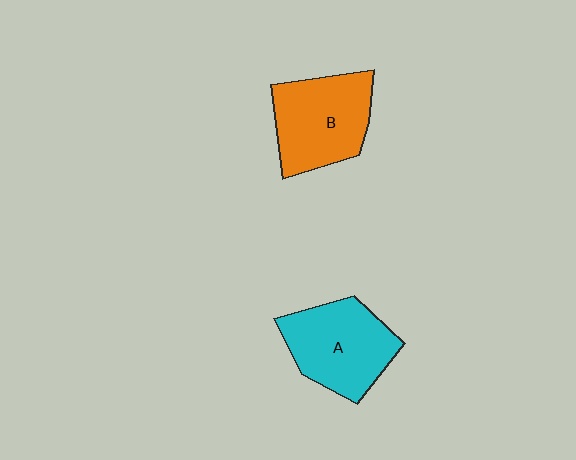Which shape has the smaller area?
Shape A (cyan).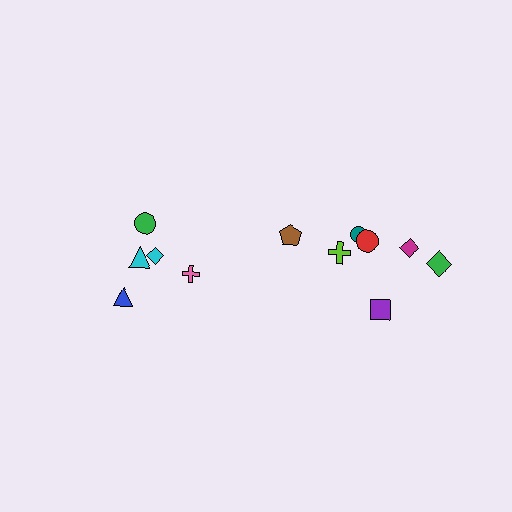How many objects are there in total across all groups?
There are 12 objects.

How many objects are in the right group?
There are 7 objects.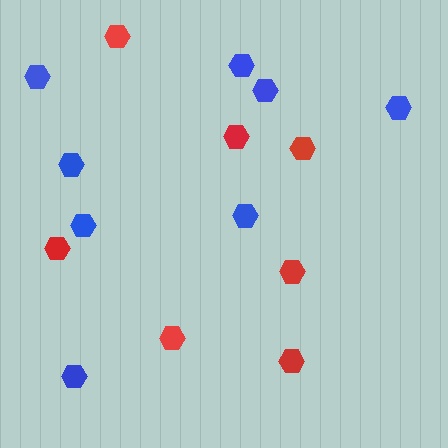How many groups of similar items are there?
There are 2 groups: one group of blue hexagons (8) and one group of red hexagons (7).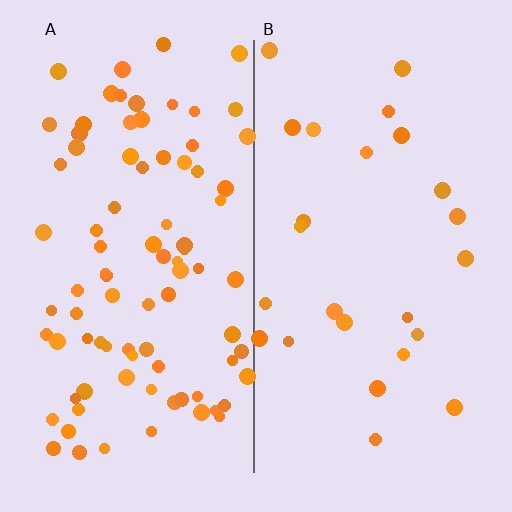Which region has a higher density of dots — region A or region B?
A (the left).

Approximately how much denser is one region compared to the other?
Approximately 3.5× — region A over region B.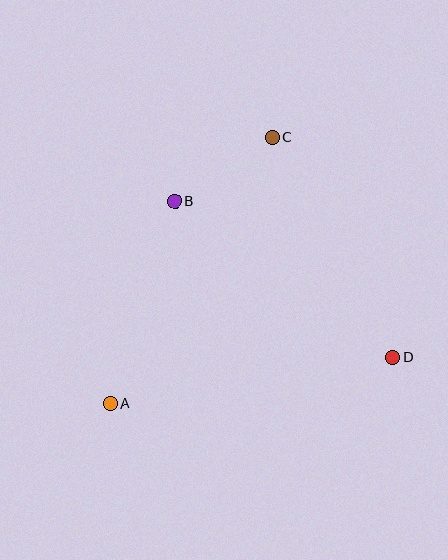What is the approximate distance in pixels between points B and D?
The distance between B and D is approximately 268 pixels.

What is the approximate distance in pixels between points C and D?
The distance between C and D is approximately 250 pixels.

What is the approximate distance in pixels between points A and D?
The distance between A and D is approximately 286 pixels.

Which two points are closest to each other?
Points B and C are closest to each other.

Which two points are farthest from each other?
Points A and C are farthest from each other.